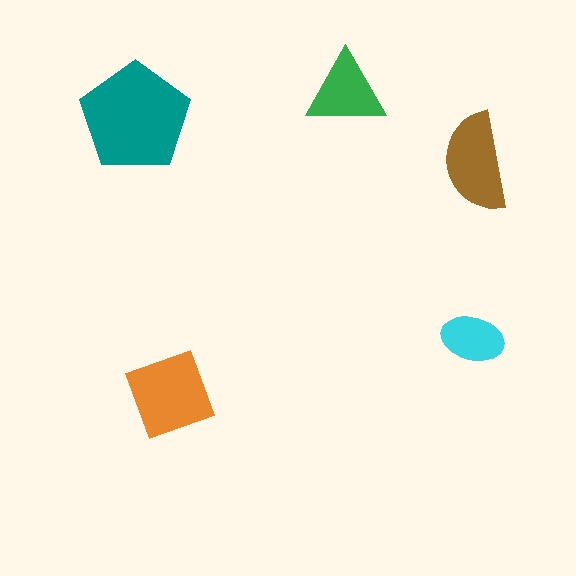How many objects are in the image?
There are 5 objects in the image.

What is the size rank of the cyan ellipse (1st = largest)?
5th.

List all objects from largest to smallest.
The teal pentagon, the orange diamond, the brown semicircle, the green triangle, the cyan ellipse.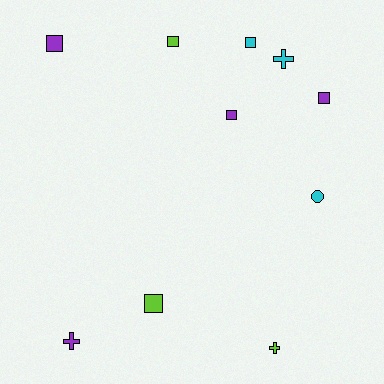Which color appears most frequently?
Purple, with 4 objects.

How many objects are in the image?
There are 10 objects.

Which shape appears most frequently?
Square, with 6 objects.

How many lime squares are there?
There are 2 lime squares.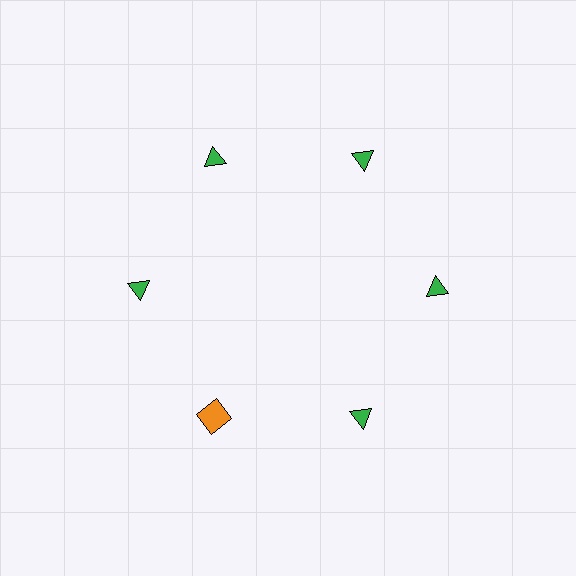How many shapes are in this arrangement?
There are 6 shapes arranged in a ring pattern.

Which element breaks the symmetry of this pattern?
The orange square at roughly the 7 o'clock position breaks the symmetry. All other shapes are green triangles.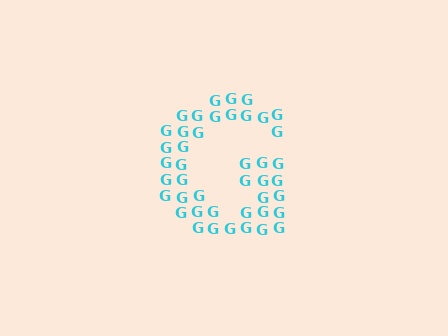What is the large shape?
The large shape is the letter G.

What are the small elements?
The small elements are letter G's.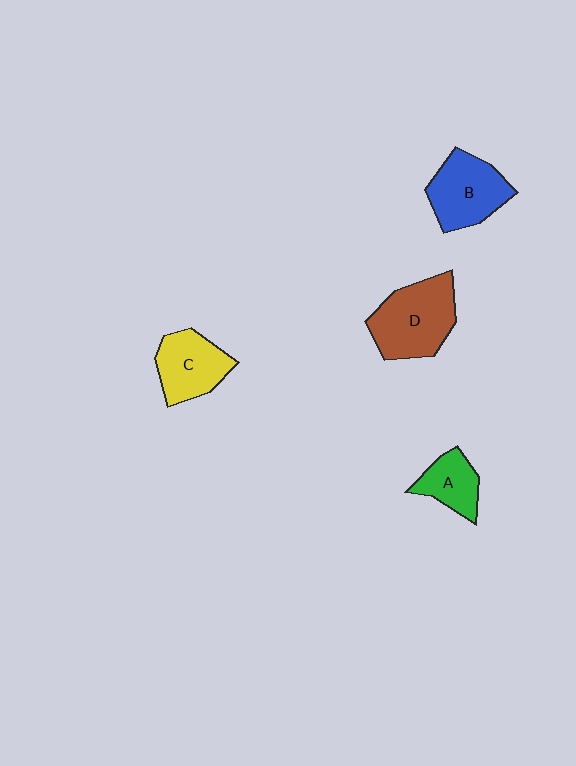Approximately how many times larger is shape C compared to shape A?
Approximately 1.4 times.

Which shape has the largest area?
Shape D (brown).